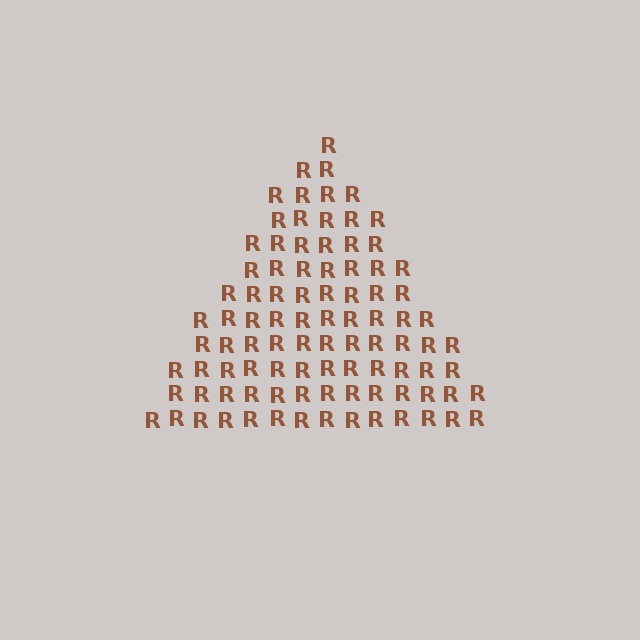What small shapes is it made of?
It is made of small letter R's.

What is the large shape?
The large shape is a triangle.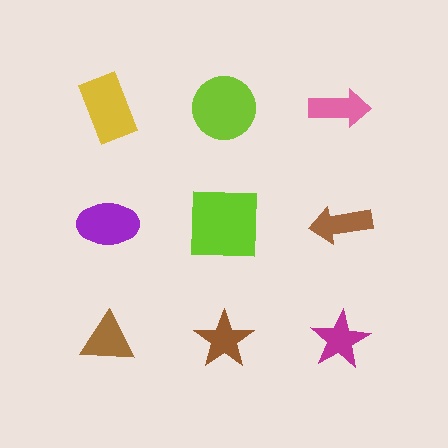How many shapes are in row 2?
3 shapes.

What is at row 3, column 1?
A brown triangle.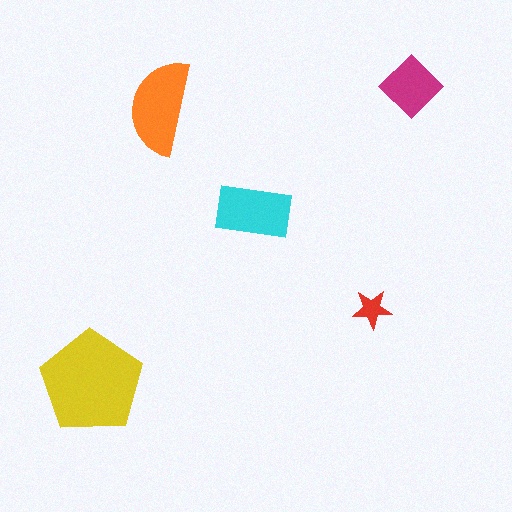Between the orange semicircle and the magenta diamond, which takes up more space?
The orange semicircle.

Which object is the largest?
The yellow pentagon.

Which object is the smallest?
The red star.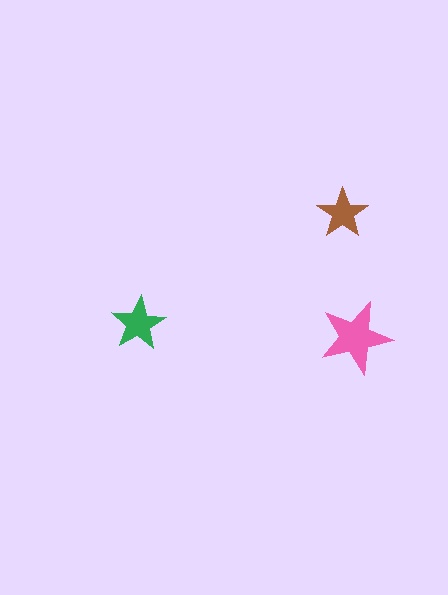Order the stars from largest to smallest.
the pink one, the green one, the brown one.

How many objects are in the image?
There are 3 objects in the image.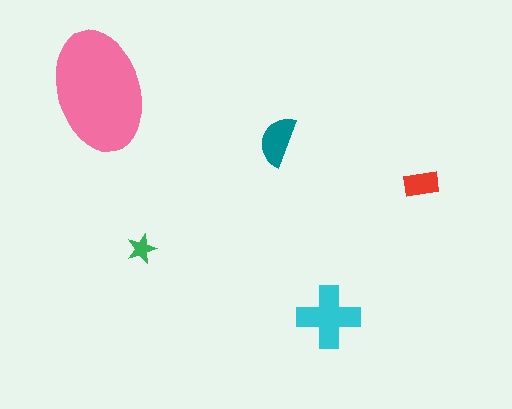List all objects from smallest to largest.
The green star, the red rectangle, the teal semicircle, the cyan cross, the pink ellipse.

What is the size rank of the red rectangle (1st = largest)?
4th.